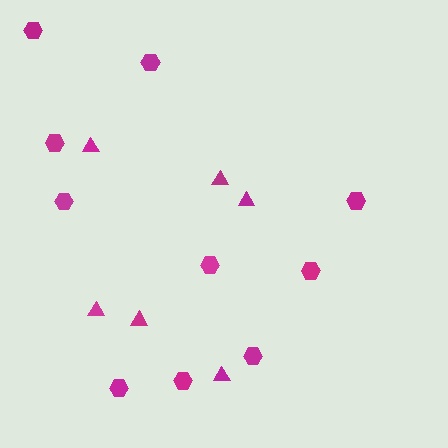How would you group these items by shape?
There are 2 groups: one group of triangles (6) and one group of hexagons (10).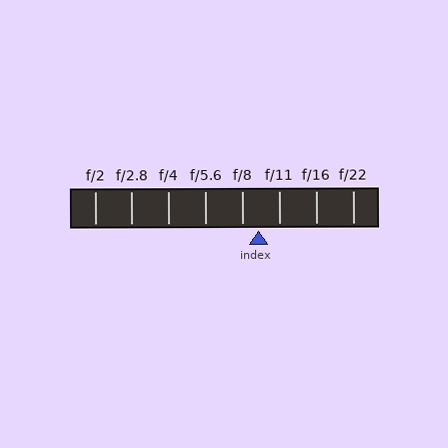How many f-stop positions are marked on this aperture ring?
There are 8 f-stop positions marked.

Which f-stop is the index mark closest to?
The index mark is closest to f/8.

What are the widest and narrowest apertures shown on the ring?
The widest aperture shown is f/2 and the narrowest is f/22.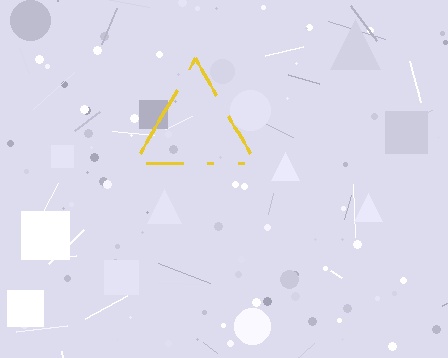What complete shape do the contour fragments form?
The contour fragments form a triangle.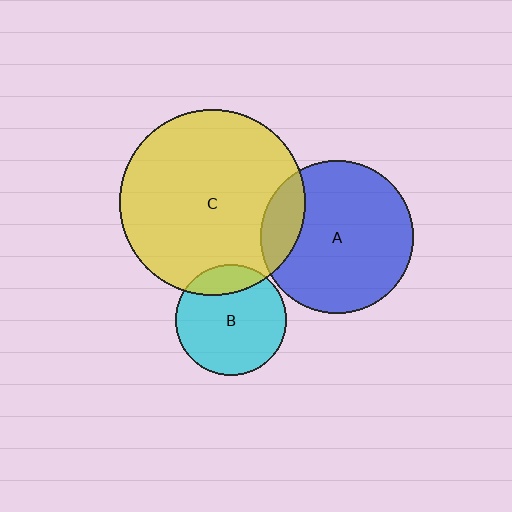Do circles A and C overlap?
Yes.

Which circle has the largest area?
Circle C (yellow).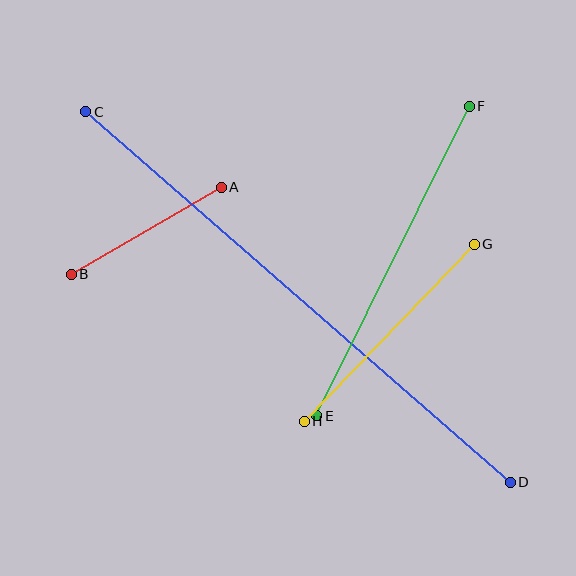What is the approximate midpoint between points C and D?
The midpoint is at approximately (298, 297) pixels.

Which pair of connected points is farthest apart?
Points C and D are farthest apart.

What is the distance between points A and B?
The distance is approximately 173 pixels.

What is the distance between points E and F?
The distance is approximately 345 pixels.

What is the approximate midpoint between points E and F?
The midpoint is at approximately (393, 261) pixels.